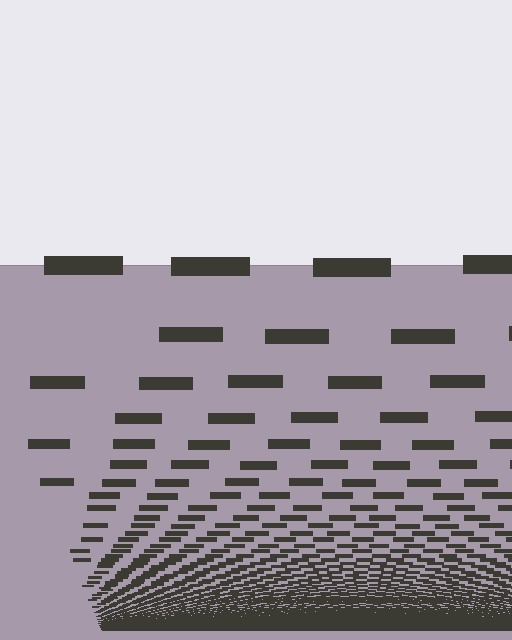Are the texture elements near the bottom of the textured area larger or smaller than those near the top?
Smaller. The gradient is inverted — elements near the bottom are smaller and denser.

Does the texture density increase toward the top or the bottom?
Density increases toward the bottom.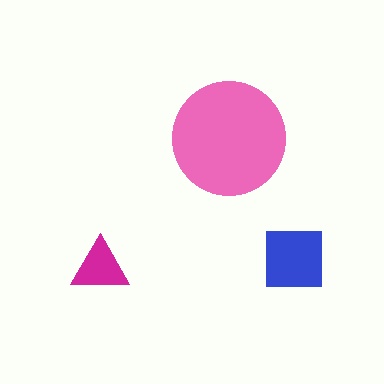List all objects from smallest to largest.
The magenta triangle, the blue square, the pink circle.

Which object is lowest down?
The magenta triangle is bottommost.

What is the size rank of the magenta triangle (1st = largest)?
3rd.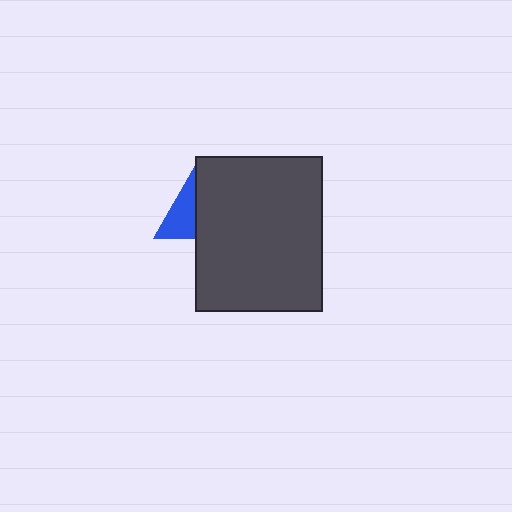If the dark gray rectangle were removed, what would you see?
You would see the complete blue triangle.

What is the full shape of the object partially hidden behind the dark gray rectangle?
The partially hidden object is a blue triangle.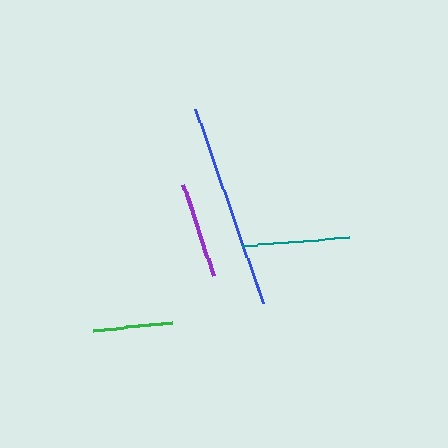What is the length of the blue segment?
The blue segment is approximately 206 pixels long.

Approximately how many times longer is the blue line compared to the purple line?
The blue line is approximately 2.1 times the length of the purple line.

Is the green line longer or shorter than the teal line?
The teal line is longer than the green line.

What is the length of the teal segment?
The teal segment is approximately 107 pixels long.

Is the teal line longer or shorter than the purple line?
The teal line is longer than the purple line.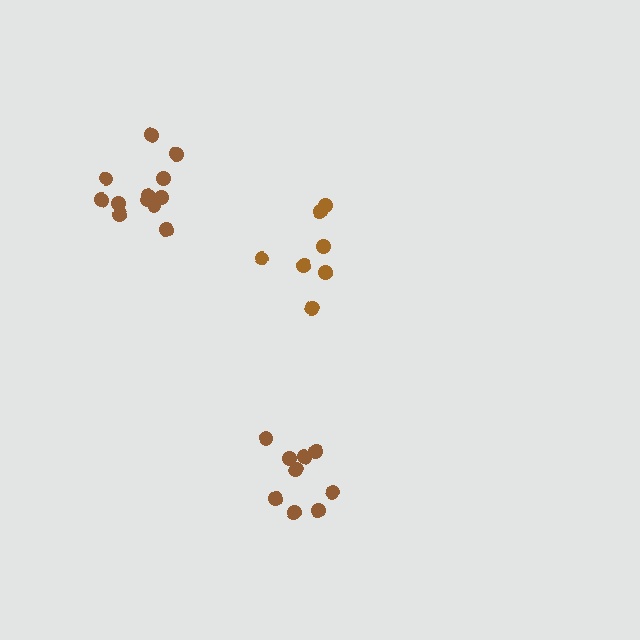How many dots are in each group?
Group 1: 9 dots, Group 2: 12 dots, Group 3: 7 dots (28 total).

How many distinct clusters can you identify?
There are 3 distinct clusters.